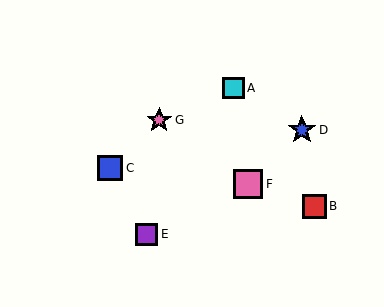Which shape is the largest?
The pink square (labeled F) is the largest.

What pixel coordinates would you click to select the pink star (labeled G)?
Click at (159, 120) to select the pink star G.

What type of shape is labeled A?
Shape A is a cyan square.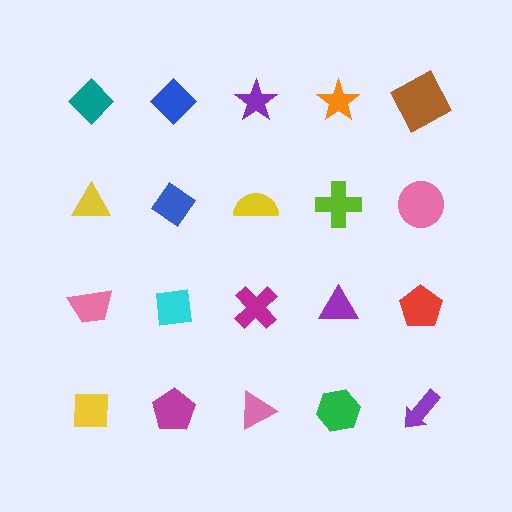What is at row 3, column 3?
A magenta cross.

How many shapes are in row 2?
5 shapes.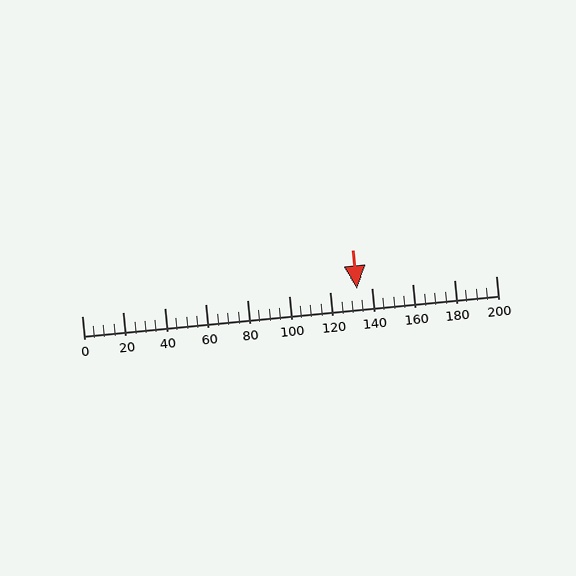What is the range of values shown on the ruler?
The ruler shows values from 0 to 200.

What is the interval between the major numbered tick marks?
The major tick marks are spaced 20 units apart.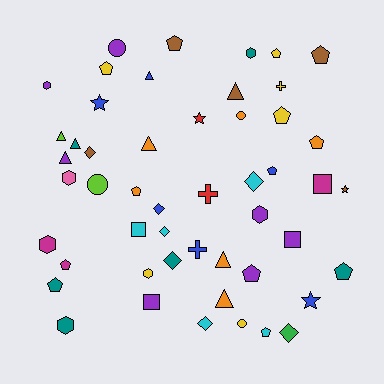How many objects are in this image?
There are 50 objects.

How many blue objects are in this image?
There are 6 blue objects.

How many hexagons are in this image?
There are 7 hexagons.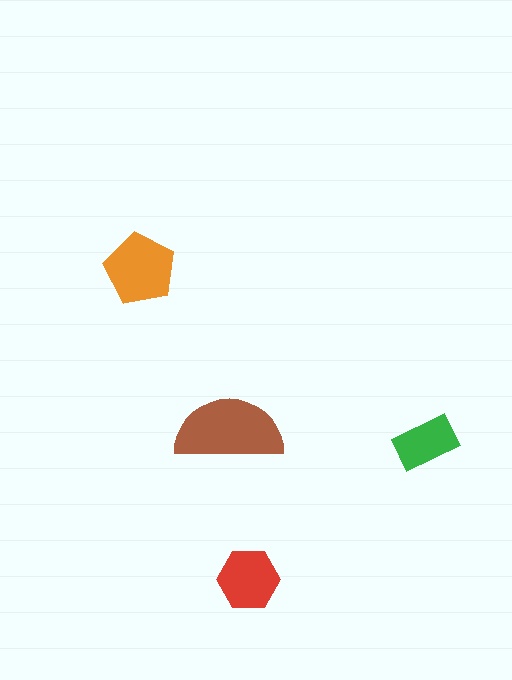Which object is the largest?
The brown semicircle.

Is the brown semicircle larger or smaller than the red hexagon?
Larger.